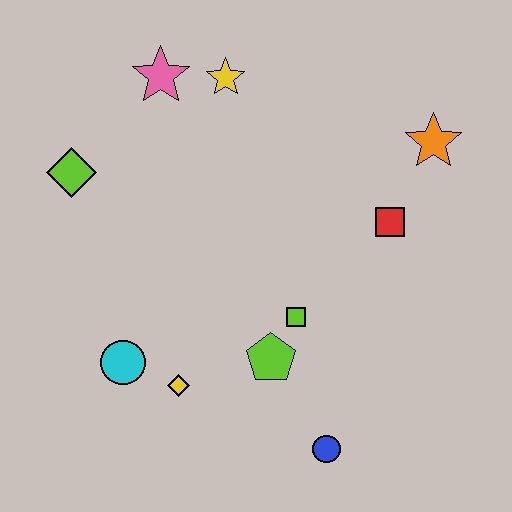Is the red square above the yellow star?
No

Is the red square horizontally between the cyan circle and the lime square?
No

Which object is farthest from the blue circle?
The pink star is farthest from the blue circle.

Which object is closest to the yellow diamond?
The cyan circle is closest to the yellow diamond.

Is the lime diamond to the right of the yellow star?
No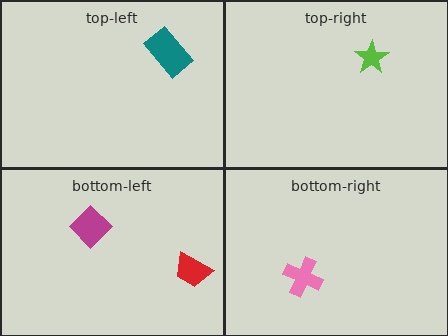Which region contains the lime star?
The top-right region.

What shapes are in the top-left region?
The teal rectangle.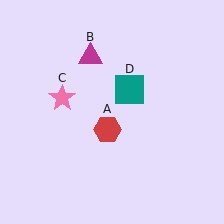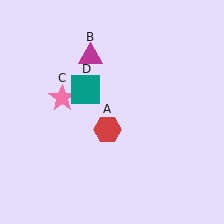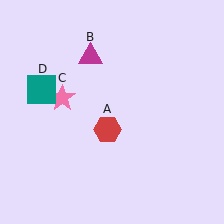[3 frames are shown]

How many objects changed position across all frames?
1 object changed position: teal square (object D).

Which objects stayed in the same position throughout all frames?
Red hexagon (object A) and magenta triangle (object B) and pink star (object C) remained stationary.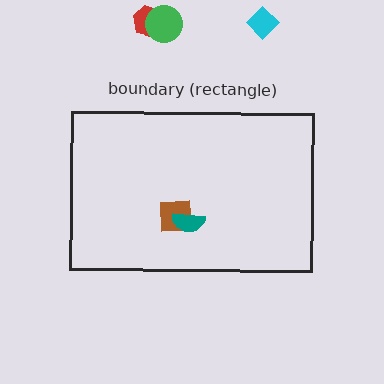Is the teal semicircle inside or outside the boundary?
Inside.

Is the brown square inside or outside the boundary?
Inside.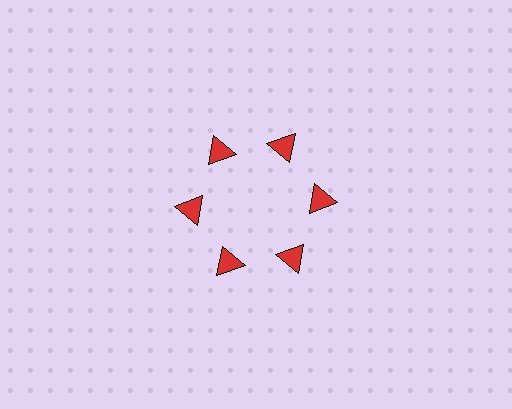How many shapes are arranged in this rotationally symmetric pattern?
There are 6 shapes, arranged in 6 groups of 1.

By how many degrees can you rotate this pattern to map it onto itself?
The pattern maps onto itself every 60 degrees of rotation.